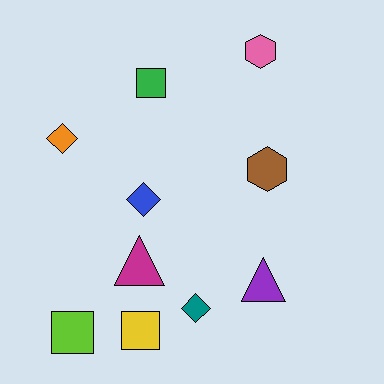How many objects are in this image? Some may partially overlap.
There are 10 objects.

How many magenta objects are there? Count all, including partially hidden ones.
There is 1 magenta object.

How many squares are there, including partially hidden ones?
There are 3 squares.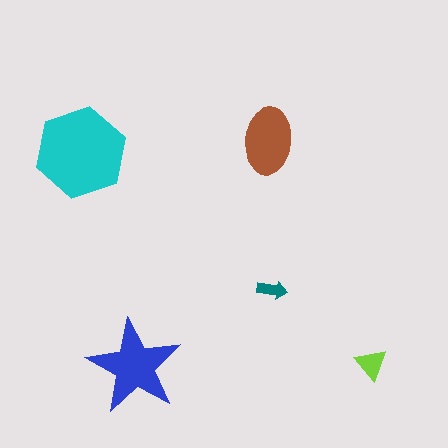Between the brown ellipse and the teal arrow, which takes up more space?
The brown ellipse.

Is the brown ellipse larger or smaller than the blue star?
Smaller.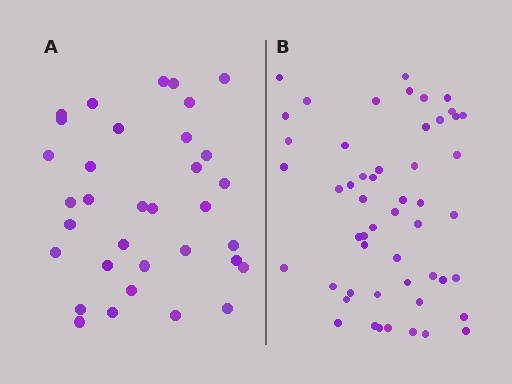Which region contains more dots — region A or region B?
Region B (the right region) has more dots.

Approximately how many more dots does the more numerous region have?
Region B has approximately 20 more dots than region A.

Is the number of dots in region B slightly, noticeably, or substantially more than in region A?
Region B has substantially more. The ratio is roughly 1.5 to 1.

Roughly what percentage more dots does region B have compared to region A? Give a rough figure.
About 55% more.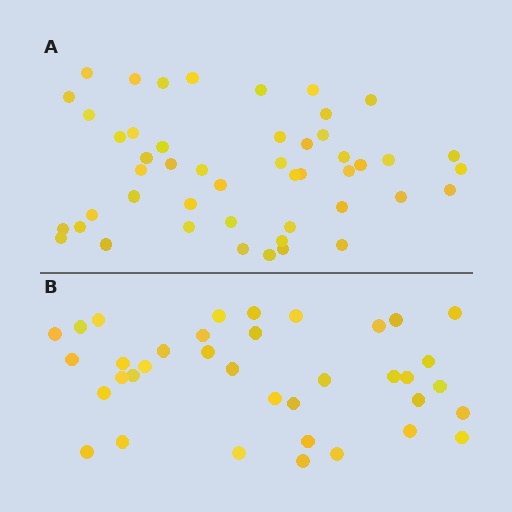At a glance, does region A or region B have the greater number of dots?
Region A (the top region) has more dots.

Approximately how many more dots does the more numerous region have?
Region A has roughly 12 or so more dots than region B.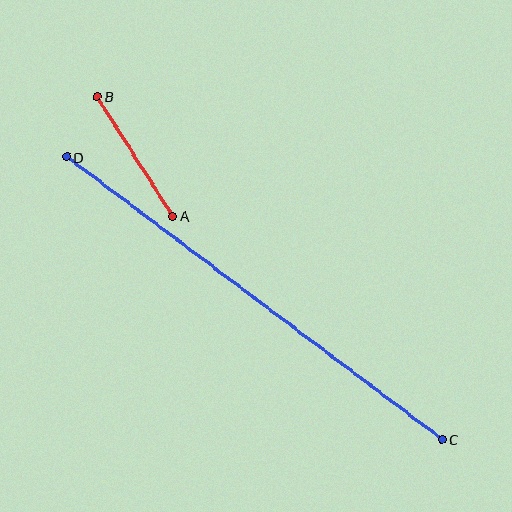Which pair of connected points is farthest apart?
Points C and D are farthest apart.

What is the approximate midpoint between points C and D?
The midpoint is at approximately (254, 298) pixels.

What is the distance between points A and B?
The distance is approximately 141 pixels.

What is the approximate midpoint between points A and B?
The midpoint is at approximately (135, 156) pixels.